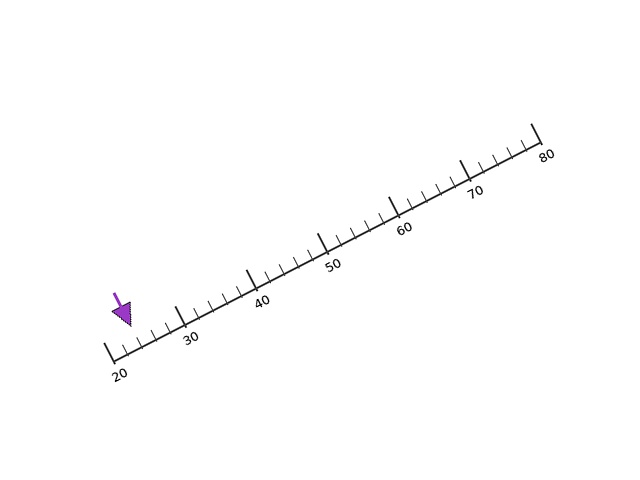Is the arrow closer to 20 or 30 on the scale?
The arrow is closer to 20.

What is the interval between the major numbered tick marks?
The major tick marks are spaced 10 units apart.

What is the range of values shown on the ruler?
The ruler shows values from 20 to 80.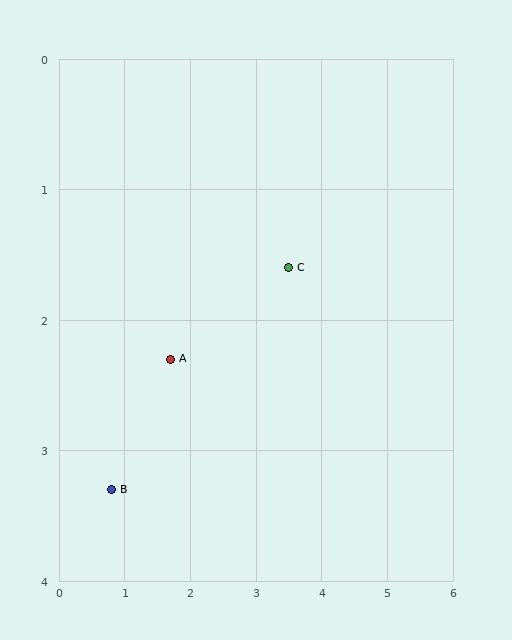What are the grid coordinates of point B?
Point B is at approximately (0.8, 3.3).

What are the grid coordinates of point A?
Point A is at approximately (1.7, 2.3).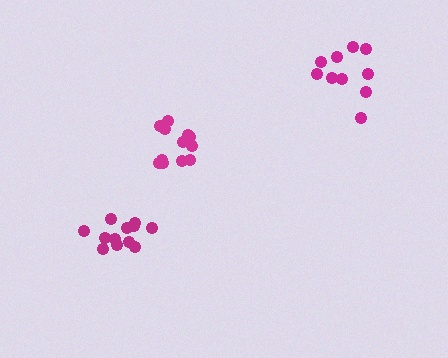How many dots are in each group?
Group 1: 13 dots, Group 2: 10 dots, Group 3: 12 dots (35 total).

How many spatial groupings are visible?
There are 3 spatial groupings.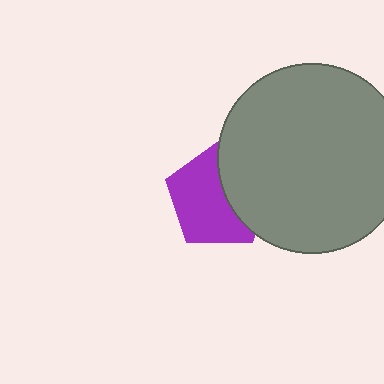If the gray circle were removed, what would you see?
You would see the complete purple pentagon.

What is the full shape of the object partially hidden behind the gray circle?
The partially hidden object is a purple pentagon.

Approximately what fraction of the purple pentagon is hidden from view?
Roughly 38% of the purple pentagon is hidden behind the gray circle.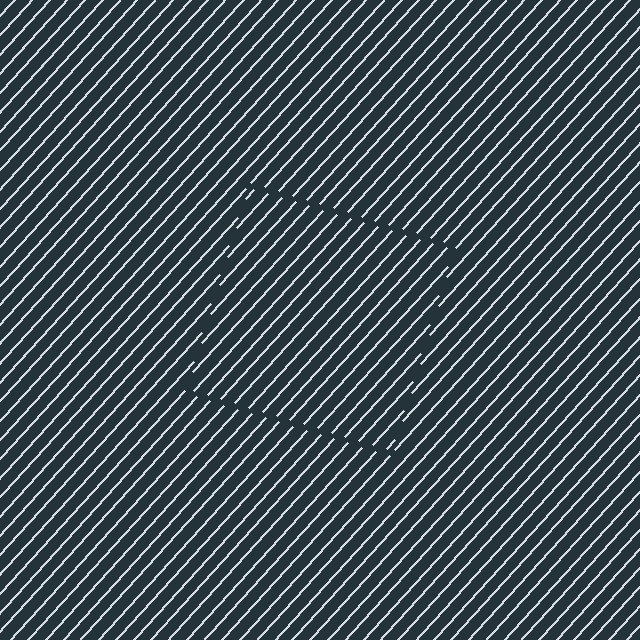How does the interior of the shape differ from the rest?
The interior of the shape contains the same grating, shifted by half a period — the contour is defined by the phase discontinuity where line-ends from the inner and outer gratings abut.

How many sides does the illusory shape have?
4 sides — the line-ends trace a square.